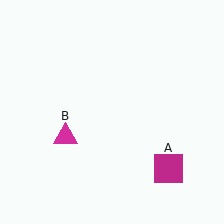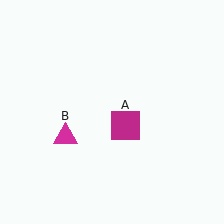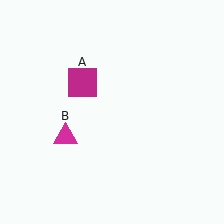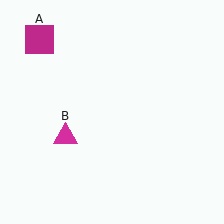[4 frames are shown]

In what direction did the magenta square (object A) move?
The magenta square (object A) moved up and to the left.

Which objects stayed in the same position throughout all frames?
Magenta triangle (object B) remained stationary.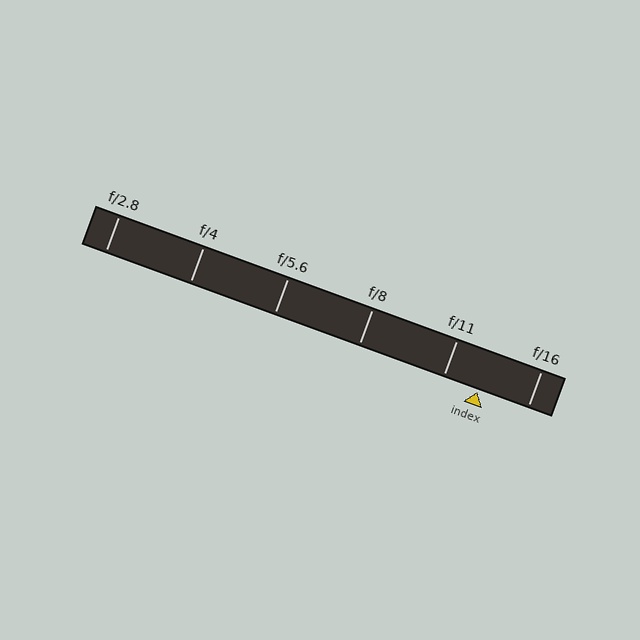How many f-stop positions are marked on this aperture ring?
There are 6 f-stop positions marked.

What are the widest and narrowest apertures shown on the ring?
The widest aperture shown is f/2.8 and the narrowest is f/16.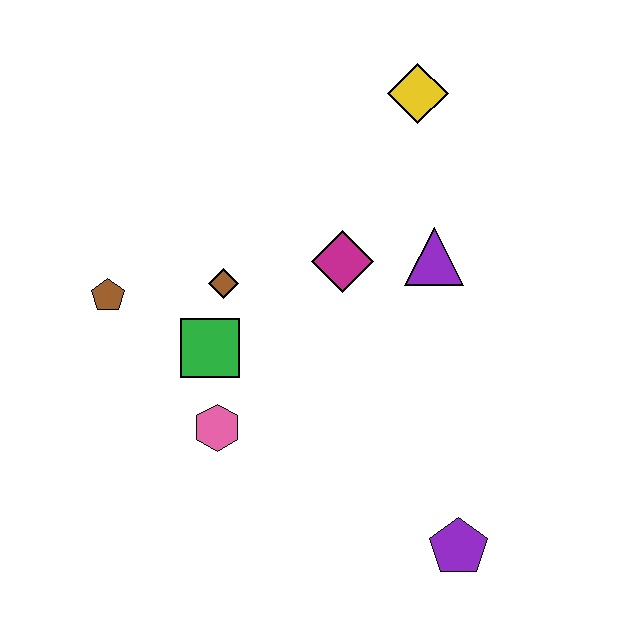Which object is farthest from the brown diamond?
The purple pentagon is farthest from the brown diamond.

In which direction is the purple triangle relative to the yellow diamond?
The purple triangle is below the yellow diamond.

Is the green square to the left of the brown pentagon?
No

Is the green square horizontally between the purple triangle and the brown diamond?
No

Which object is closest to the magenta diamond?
The purple triangle is closest to the magenta diamond.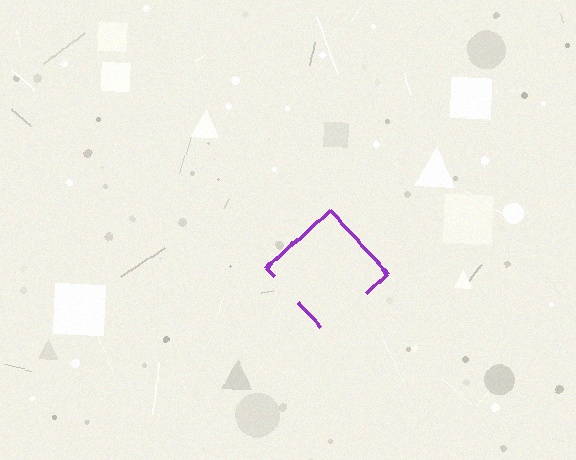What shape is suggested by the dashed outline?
The dashed outline suggests a diamond.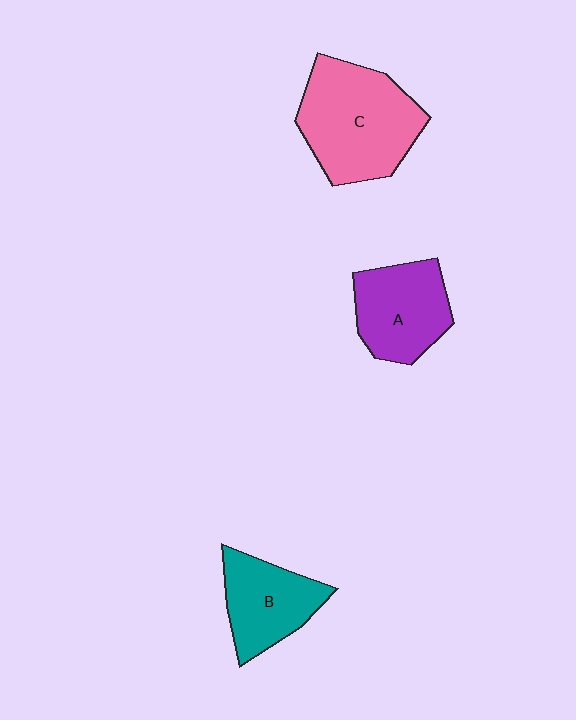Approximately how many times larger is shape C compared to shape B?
Approximately 1.6 times.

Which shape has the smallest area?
Shape B (teal).